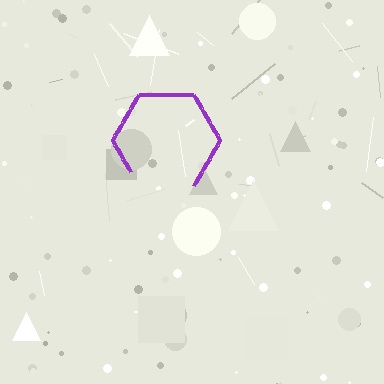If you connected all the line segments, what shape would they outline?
They would outline a hexagon.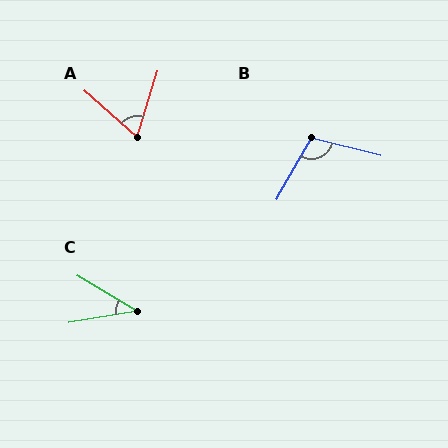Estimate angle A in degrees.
Approximately 65 degrees.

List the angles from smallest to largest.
C (40°), A (65°), B (106°).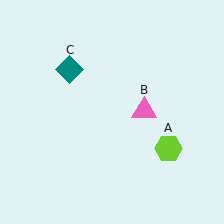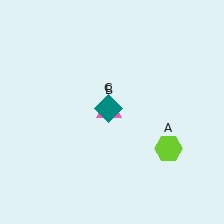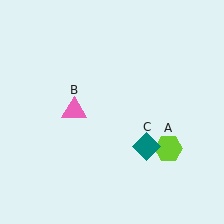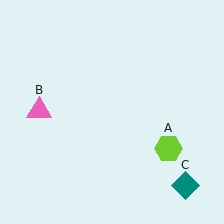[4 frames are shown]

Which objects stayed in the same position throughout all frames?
Lime hexagon (object A) remained stationary.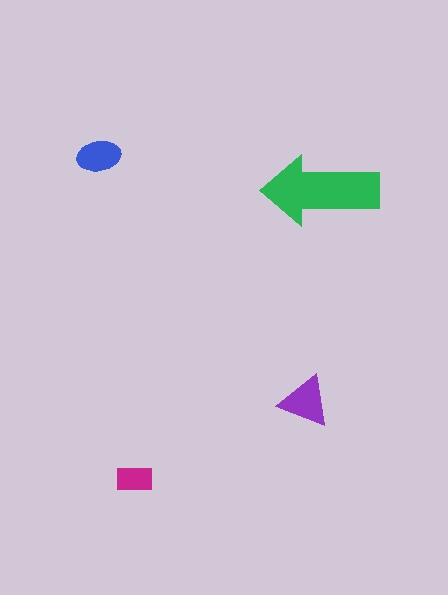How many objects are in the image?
There are 4 objects in the image.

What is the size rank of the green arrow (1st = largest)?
1st.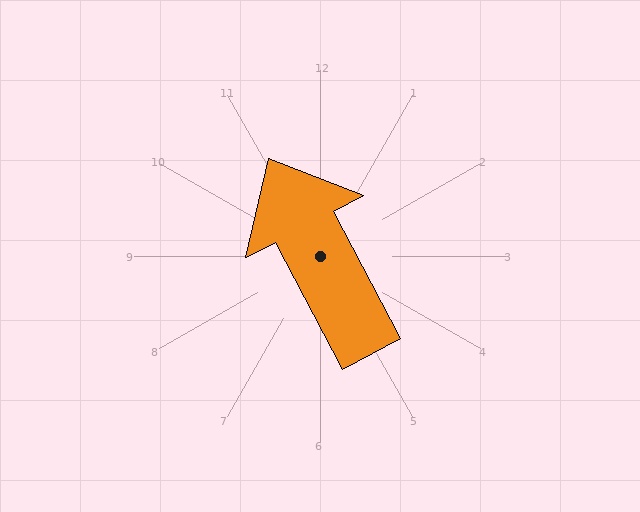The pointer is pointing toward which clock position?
Roughly 11 o'clock.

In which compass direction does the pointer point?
Northwest.